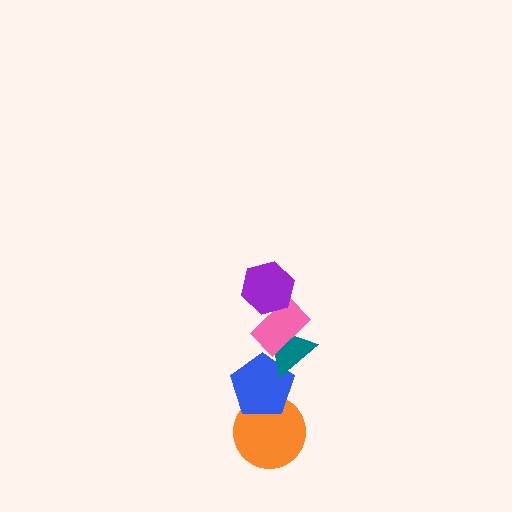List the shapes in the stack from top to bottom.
From top to bottom: the purple hexagon, the pink rectangle, the teal triangle, the blue pentagon, the orange circle.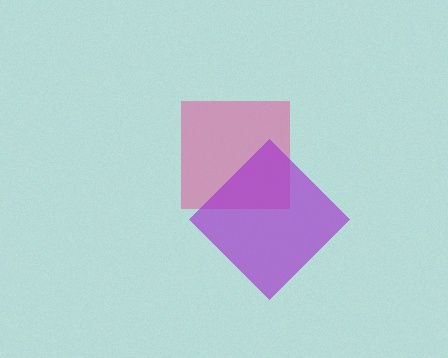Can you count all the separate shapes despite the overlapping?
Yes, there are 2 separate shapes.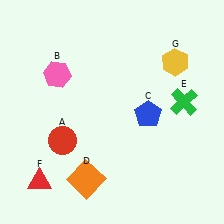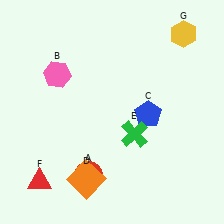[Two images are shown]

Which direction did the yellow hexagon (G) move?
The yellow hexagon (G) moved up.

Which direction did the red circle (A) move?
The red circle (A) moved down.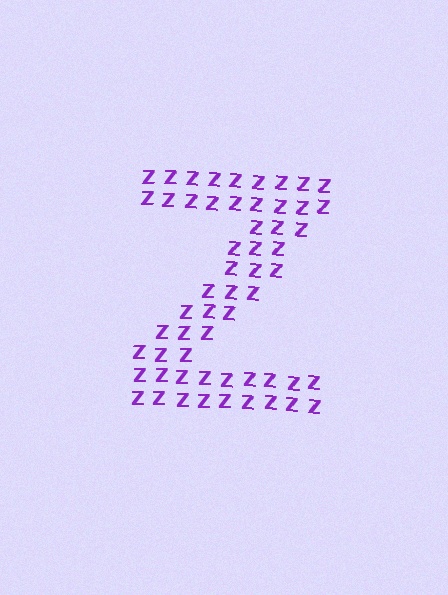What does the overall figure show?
The overall figure shows the letter Z.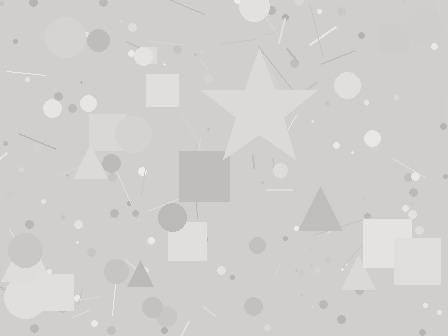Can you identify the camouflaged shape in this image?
The camouflaged shape is a star.